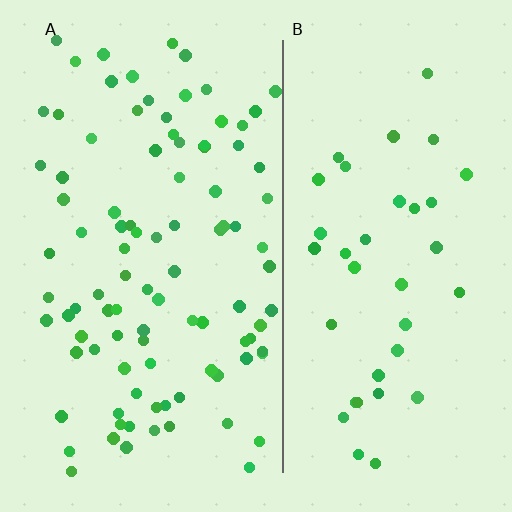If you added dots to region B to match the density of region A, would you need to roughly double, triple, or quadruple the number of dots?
Approximately triple.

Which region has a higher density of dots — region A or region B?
A (the left).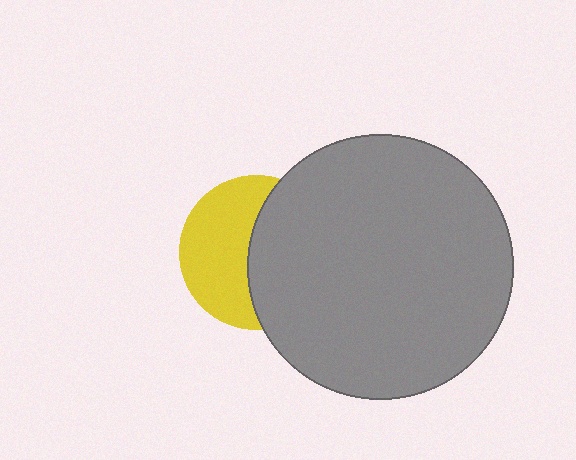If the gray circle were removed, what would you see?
You would see the complete yellow circle.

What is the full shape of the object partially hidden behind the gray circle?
The partially hidden object is a yellow circle.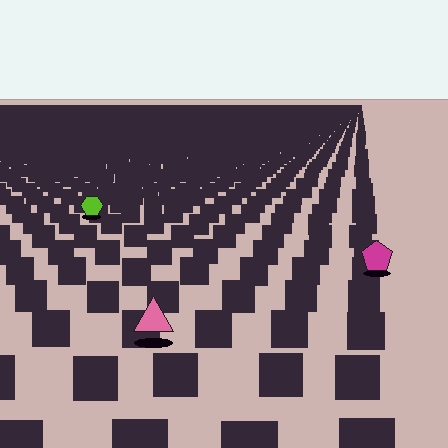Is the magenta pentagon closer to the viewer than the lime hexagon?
Yes. The magenta pentagon is closer — you can tell from the texture gradient: the ground texture is coarser near it.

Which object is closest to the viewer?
The pink triangle is closest. The texture marks near it are larger and more spread out.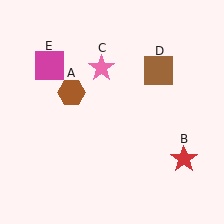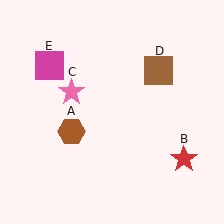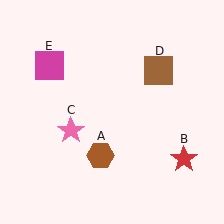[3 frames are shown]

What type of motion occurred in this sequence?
The brown hexagon (object A), pink star (object C) rotated counterclockwise around the center of the scene.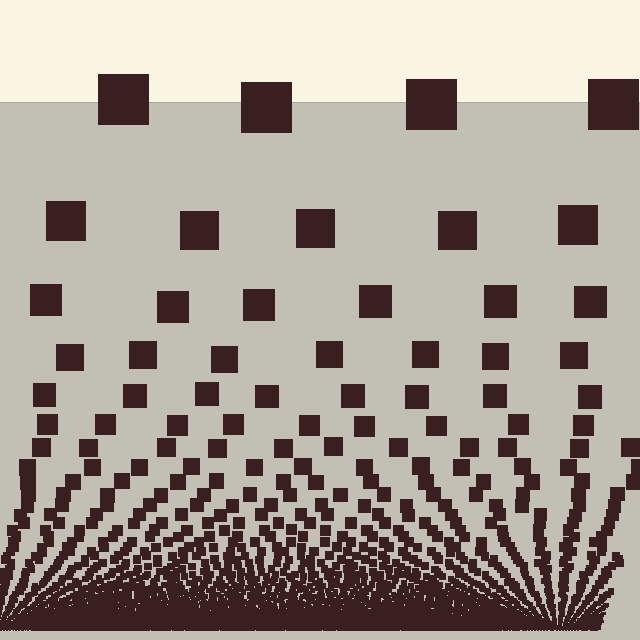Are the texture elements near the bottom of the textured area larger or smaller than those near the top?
Smaller. The gradient is inverted — elements near the bottom are smaller and denser.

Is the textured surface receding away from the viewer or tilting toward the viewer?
The surface appears to tilt toward the viewer. Texture elements get larger and sparser toward the top.